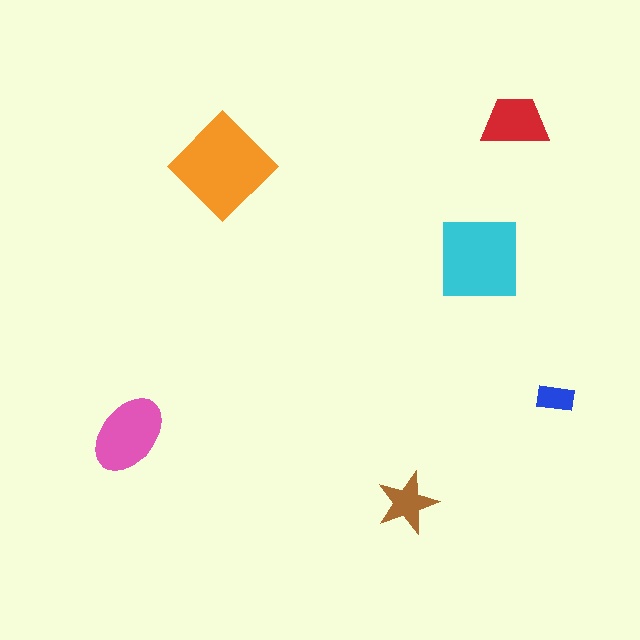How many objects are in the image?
There are 6 objects in the image.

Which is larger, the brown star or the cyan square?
The cyan square.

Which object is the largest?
The orange diamond.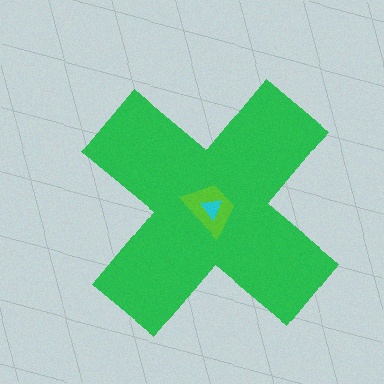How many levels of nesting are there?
3.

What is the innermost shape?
The cyan triangle.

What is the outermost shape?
The green cross.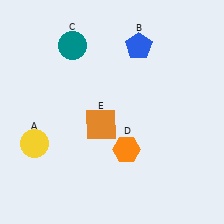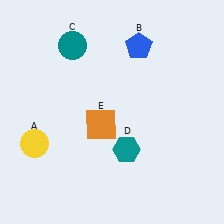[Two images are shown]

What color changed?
The hexagon (D) changed from orange in Image 1 to teal in Image 2.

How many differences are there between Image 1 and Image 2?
There is 1 difference between the two images.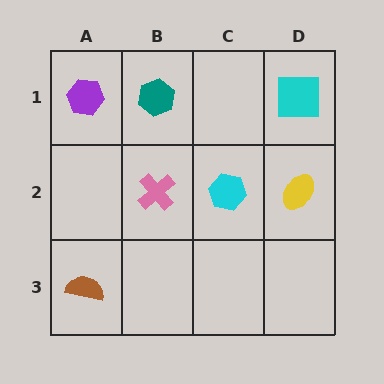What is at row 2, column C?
A cyan hexagon.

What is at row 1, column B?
A teal hexagon.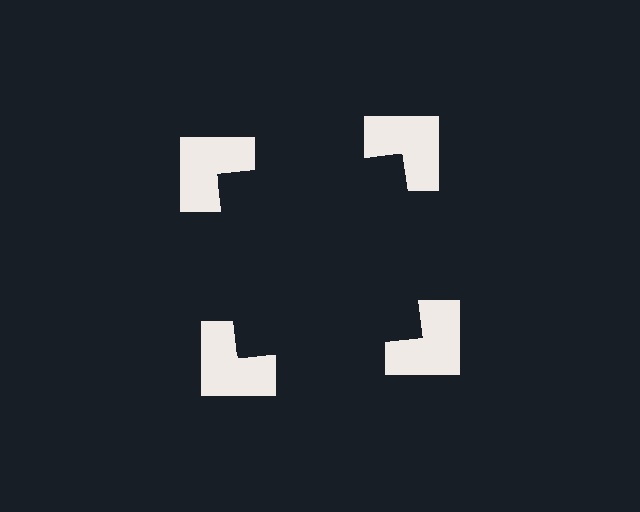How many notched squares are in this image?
There are 4 — one at each vertex of the illusory square.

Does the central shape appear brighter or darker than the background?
It typically appears slightly darker than the background, even though no actual brightness change is drawn.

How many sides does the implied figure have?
4 sides.